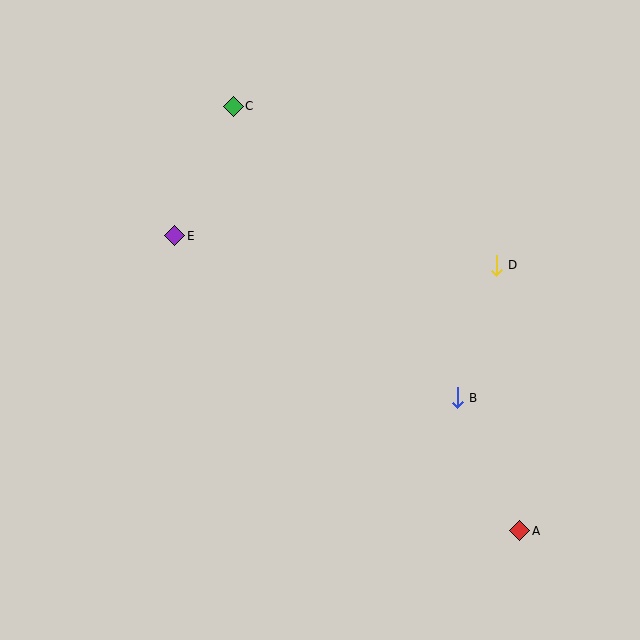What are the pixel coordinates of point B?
Point B is at (457, 398).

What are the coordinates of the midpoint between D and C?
The midpoint between D and C is at (365, 186).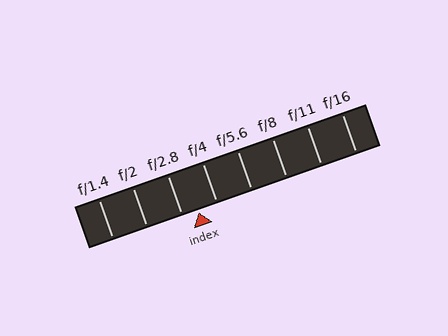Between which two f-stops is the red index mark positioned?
The index mark is between f/2.8 and f/4.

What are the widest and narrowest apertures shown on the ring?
The widest aperture shown is f/1.4 and the narrowest is f/16.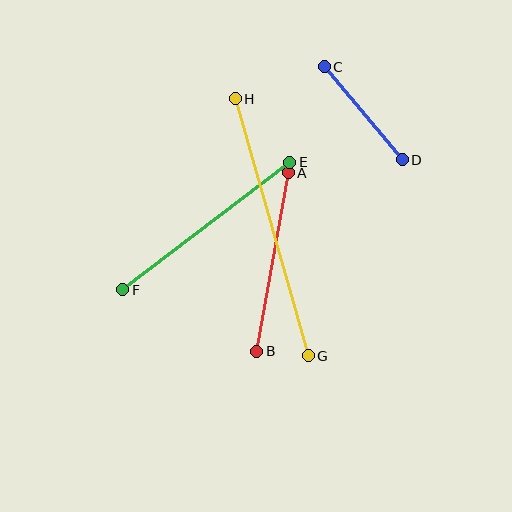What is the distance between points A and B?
The distance is approximately 182 pixels.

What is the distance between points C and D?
The distance is approximately 121 pixels.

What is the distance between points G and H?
The distance is approximately 267 pixels.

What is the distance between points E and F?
The distance is approximately 210 pixels.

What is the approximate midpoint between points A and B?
The midpoint is at approximately (273, 262) pixels.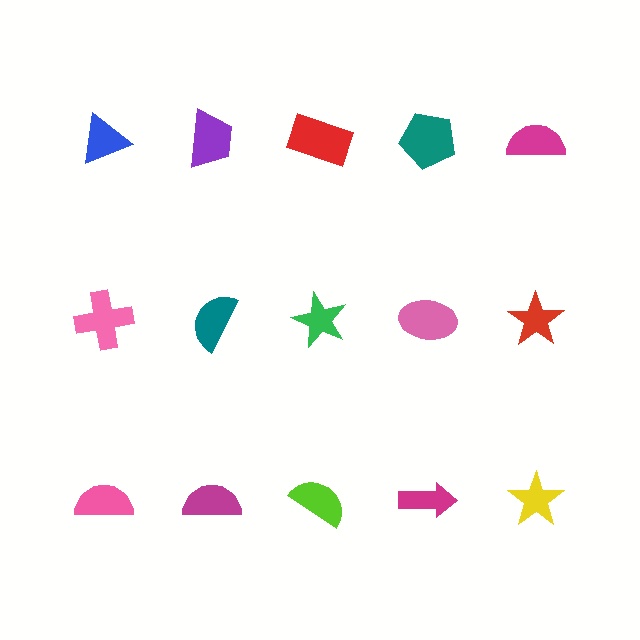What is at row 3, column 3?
A lime semicircle.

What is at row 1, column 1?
A blue triangle.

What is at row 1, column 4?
A teal pentagon.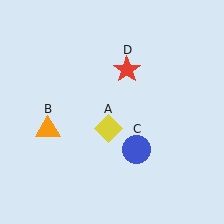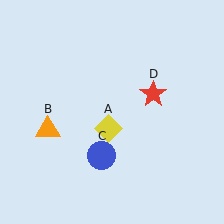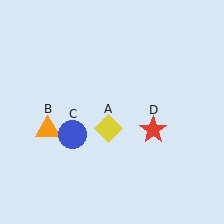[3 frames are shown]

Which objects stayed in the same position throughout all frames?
Yellow diamond (object A) and orange triangle (object B) remained stationary.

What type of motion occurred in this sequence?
The blue circle (object C), red star (object D) rotated clockwise around the center of the scene.